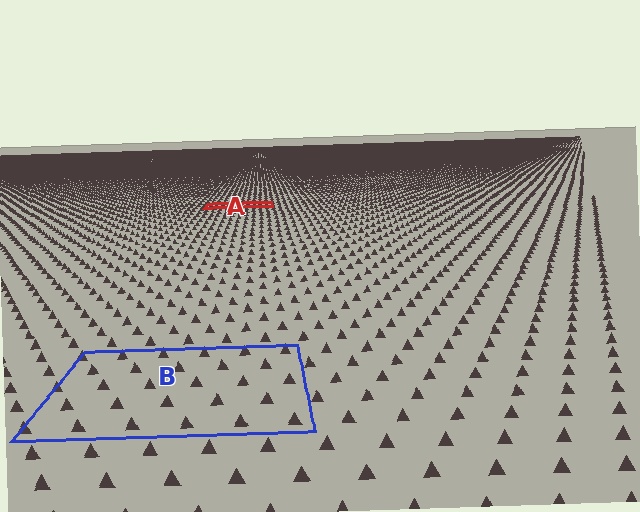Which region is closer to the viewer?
Region B is closer. The texture elements there are larger and more spread out.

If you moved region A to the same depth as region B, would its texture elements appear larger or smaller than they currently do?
They would appear larger. At a closer depth, the same texture elements are projected at a bigger on-screen size.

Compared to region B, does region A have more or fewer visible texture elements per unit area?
Region A has more texture elements per unit area — they are packed more densely because it is farther away.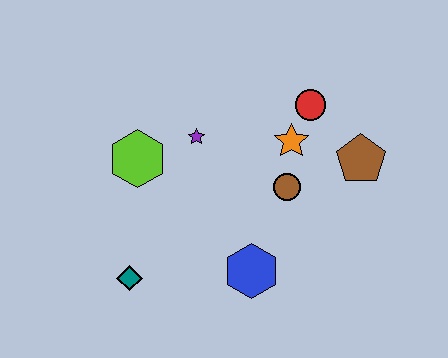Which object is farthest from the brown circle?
The teal diamond is farthest from the brown circle.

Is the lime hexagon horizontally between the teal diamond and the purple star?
Yes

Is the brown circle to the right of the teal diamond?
Yes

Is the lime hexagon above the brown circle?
Yes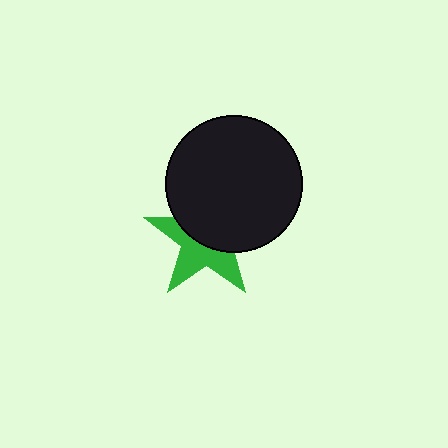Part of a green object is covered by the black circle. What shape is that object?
It is a star.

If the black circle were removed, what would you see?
You would see the complete green star.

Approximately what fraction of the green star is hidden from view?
Roughly 52% of the green star is hidden behind the black circle.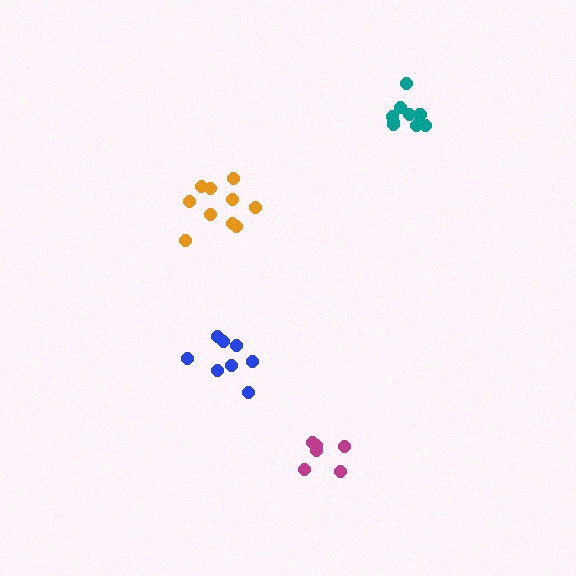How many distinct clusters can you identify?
There are 4 distinct clusters.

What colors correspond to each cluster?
The clusters are colored: teal, magenta, blue, orange.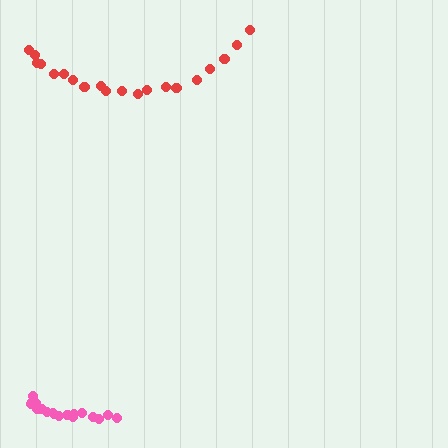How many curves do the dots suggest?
There are 2 distinct paths.